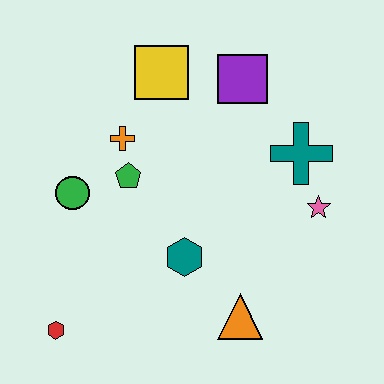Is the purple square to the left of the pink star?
Yes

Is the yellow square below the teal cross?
No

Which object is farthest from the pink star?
The red hexagon is farthest from the pink star.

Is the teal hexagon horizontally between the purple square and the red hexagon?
Yes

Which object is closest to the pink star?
The teal cross is closest to the pink star.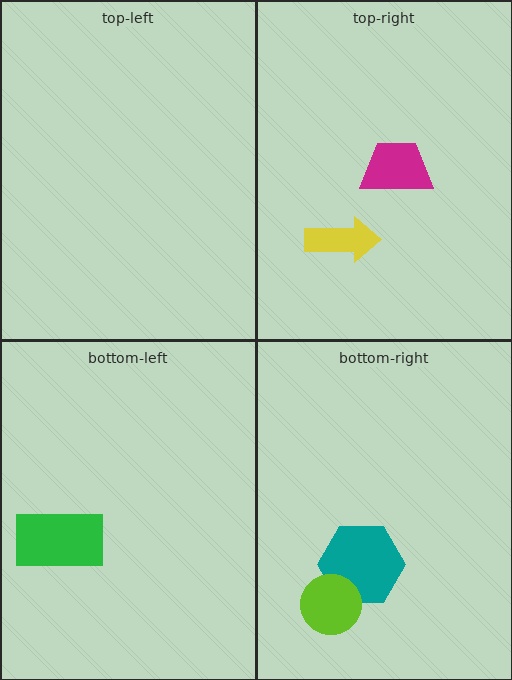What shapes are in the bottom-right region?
The teal hexagon, the lime circle.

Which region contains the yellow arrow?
The top-right region.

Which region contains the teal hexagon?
The bottom-right region.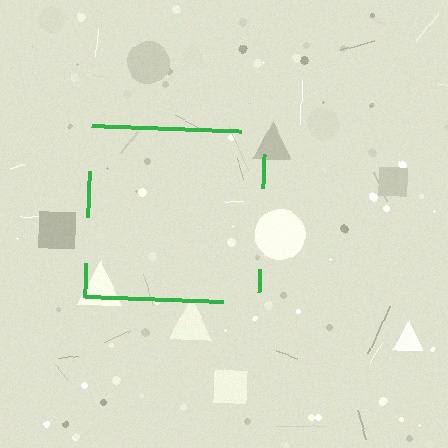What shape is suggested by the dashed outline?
The dashed outline suggests a square.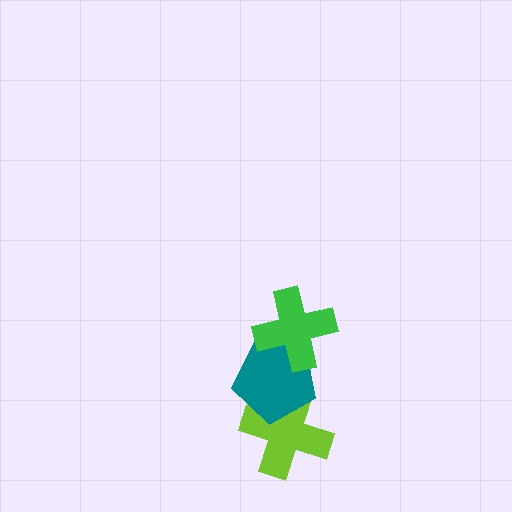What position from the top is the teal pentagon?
The teal pentagon is 2nd from the top.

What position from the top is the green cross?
The green cross is 1st from the top.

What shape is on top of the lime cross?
The teal pentagon is on top of the lime cross.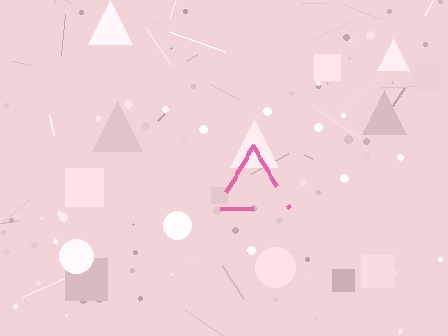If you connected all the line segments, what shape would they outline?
They would outline a triangle.